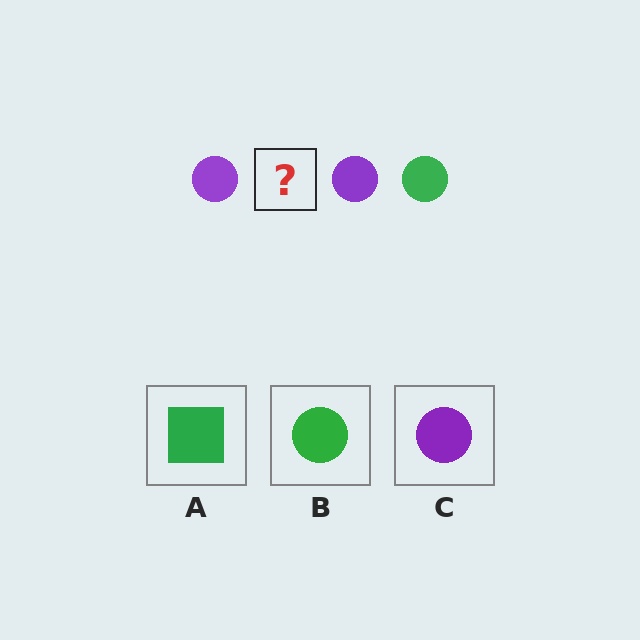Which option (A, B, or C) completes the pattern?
B.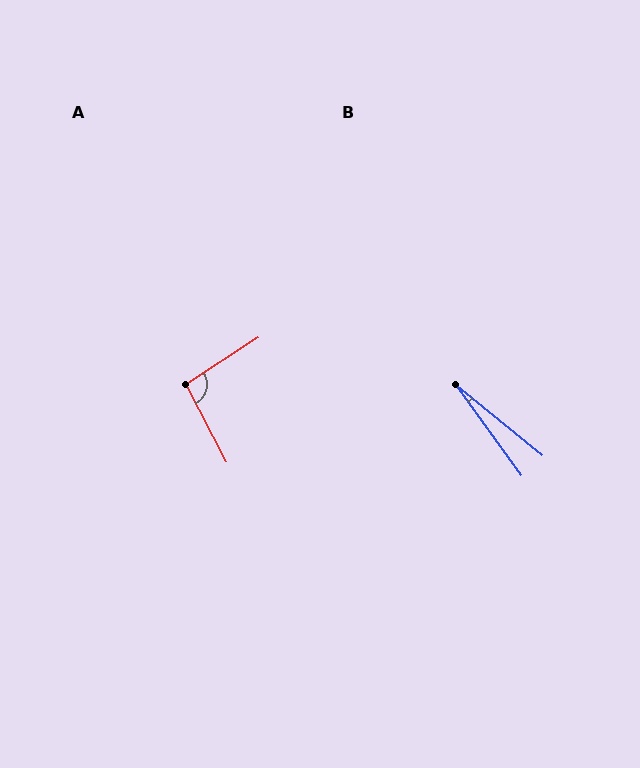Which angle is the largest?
A, at approximately 95 degrees.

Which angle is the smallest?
B, at approximately 15 degrees.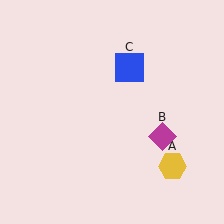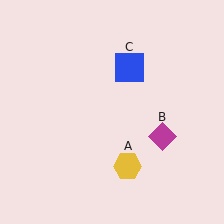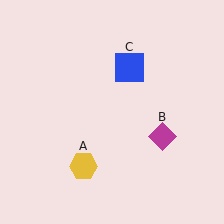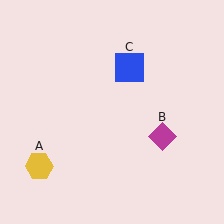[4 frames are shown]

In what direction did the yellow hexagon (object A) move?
The yellow hexagon (object A) moved left.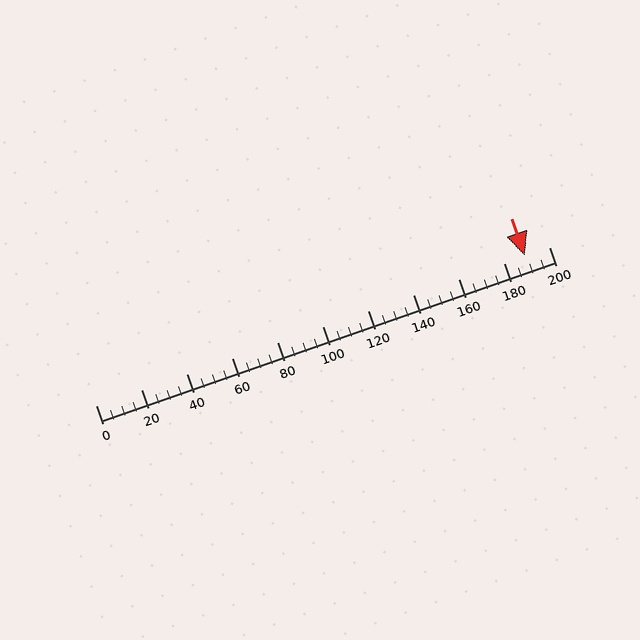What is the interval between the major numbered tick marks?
The major tick marks are spaced 20 units apart.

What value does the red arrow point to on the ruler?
The red arrow points to approximately 189.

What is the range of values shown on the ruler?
The ruler shows values from 0 to 200.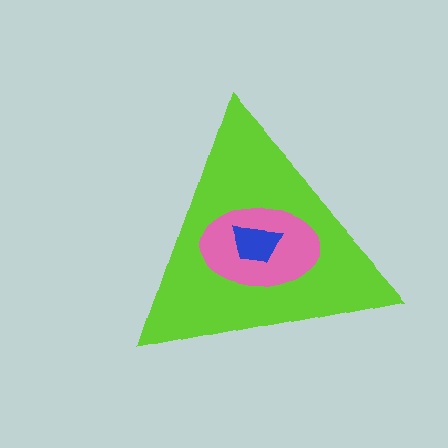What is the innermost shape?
The blue trapezoid.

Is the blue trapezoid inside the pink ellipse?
Yes.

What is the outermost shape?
The lime triangle.